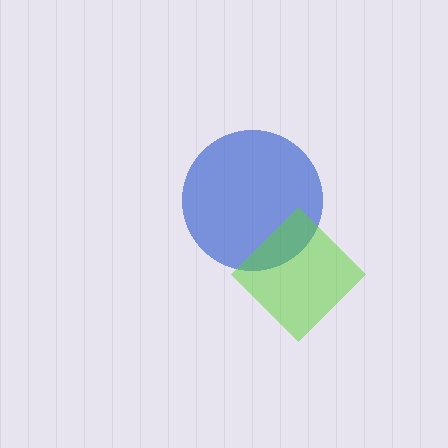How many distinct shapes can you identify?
There are 2 distinct shapes: a blue circle, a lime diamond.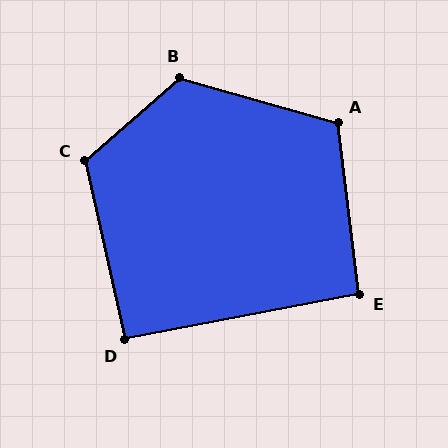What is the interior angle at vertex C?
Approximately 119 degrees (obtuse).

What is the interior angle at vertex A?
Approximately 113 degrees (obtuse).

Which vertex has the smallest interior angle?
D, at approximately 92 degrees.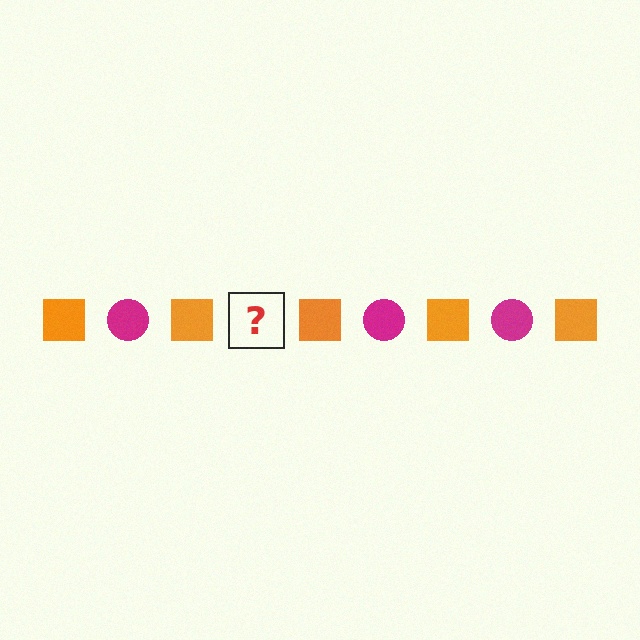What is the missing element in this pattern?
The missing element is a magenta circle.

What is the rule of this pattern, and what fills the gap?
The rule is that the pattern alternates between orange square and magenta circle. The gap should be filled with a magenta circle.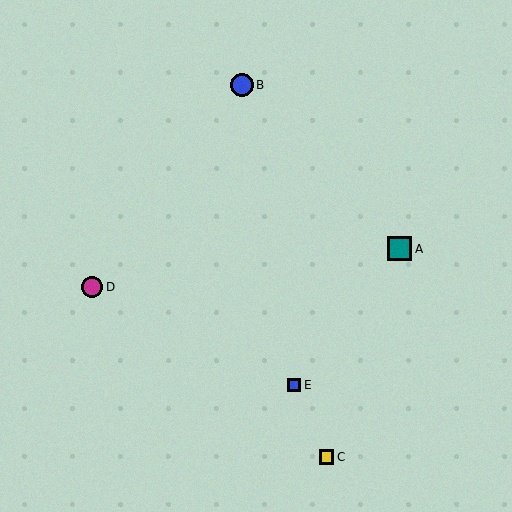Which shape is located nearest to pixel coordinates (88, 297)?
The magenta circle (labeled D) at (92, 287) is nearest to that location.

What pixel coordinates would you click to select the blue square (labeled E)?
Click at (294, 385) to select the blue square E.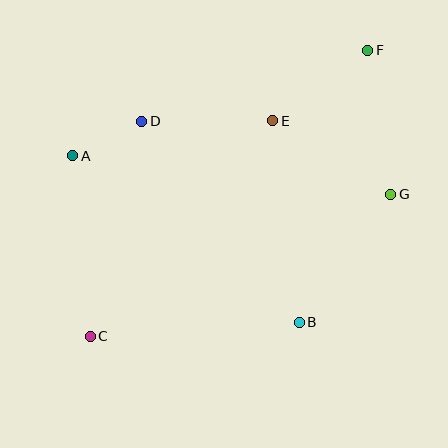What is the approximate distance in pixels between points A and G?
The distance between A and G is approximately 320 pixels.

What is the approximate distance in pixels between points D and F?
The distance between D and F is approximately 237 pixels.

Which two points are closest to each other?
Points A and D are closest to each other.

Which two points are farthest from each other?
Points C and F are farthest from each other.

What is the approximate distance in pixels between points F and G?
The distance between F and G is approximately 146 pixels.